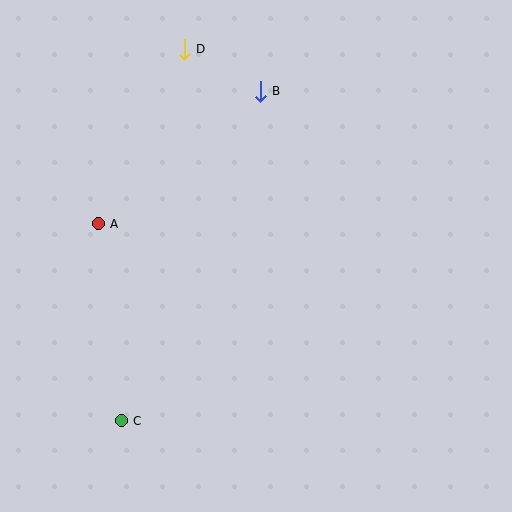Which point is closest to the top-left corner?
Point D is closest to the top-left corner.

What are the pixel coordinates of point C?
Point C is at (121, 421).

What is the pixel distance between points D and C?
The distance between D and C is 377 pixels.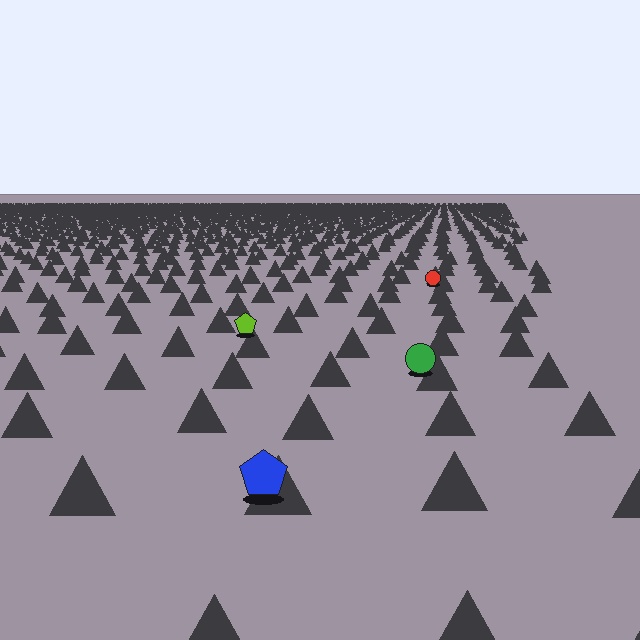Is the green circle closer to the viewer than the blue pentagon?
No. The blue pentagon is closer — you can tell from the texture gradient: the ground texture is coarser near it.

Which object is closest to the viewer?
The blue pentagon is closest. The texture marks near it are larger and more spread out.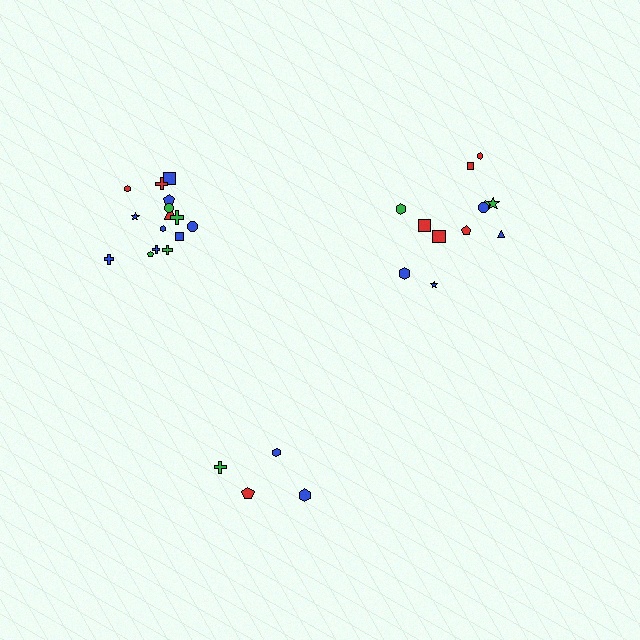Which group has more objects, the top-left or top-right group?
The top-left group.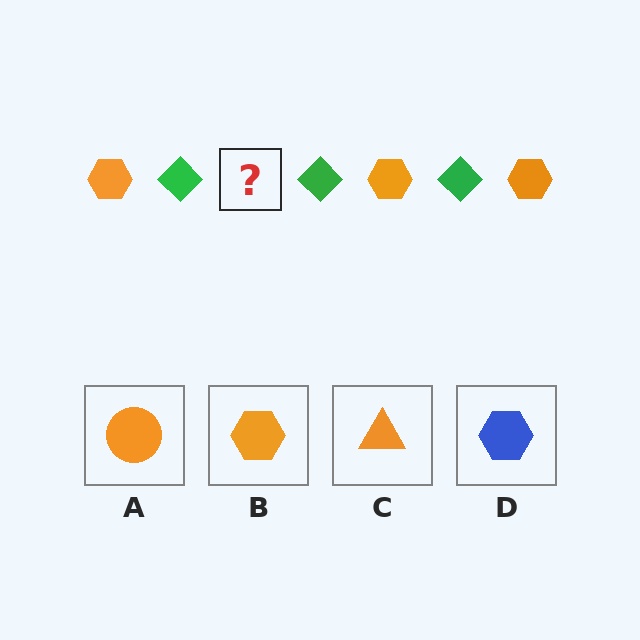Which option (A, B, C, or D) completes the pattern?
B.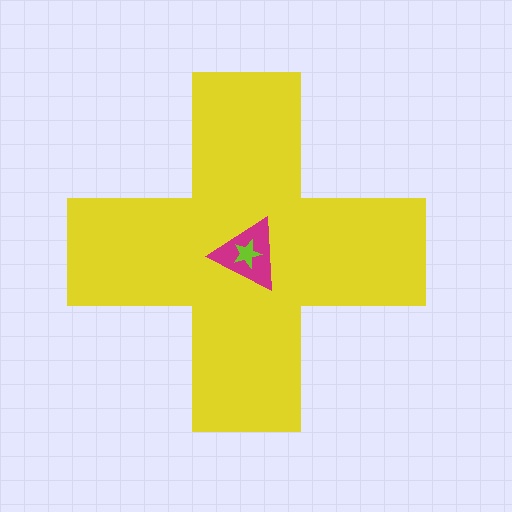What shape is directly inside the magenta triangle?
The lime star.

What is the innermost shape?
The lime star.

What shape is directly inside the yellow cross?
The magenta triangle.